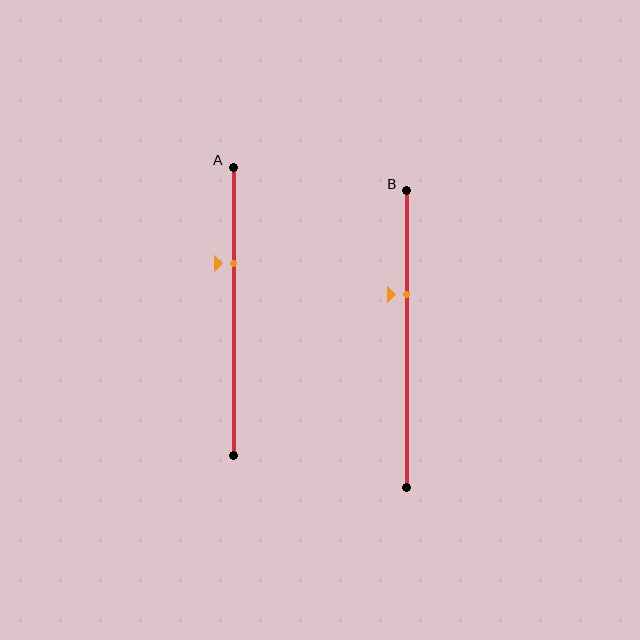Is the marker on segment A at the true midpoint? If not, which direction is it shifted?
No, the marker on segment A is shifted upward by about 17% of the segment length.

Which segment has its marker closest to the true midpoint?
Segment B has its marker closest to the true midpoint.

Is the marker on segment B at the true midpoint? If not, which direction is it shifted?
No, the marker on segment B is shifted upward by about 15% of the segment length.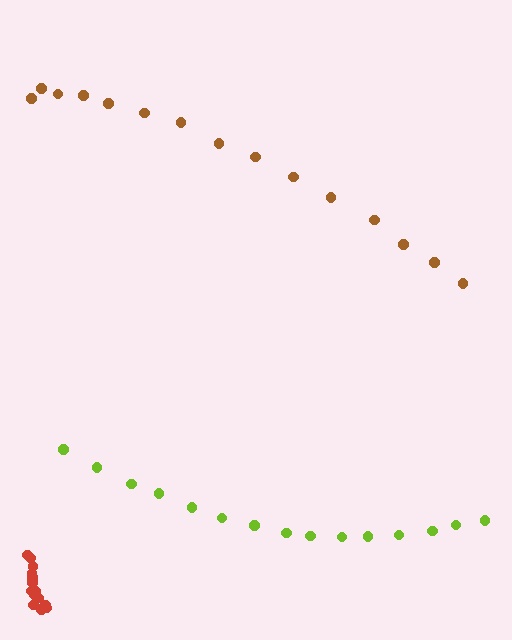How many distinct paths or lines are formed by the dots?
There are 3 distinct paths.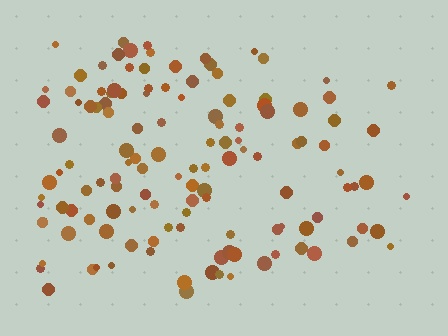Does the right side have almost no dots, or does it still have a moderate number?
Still a moderate number, just noticeably fewer than the left.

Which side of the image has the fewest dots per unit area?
The right.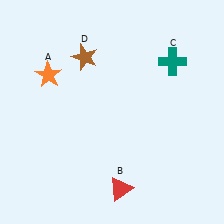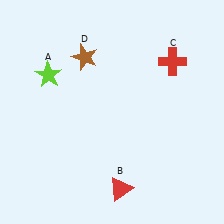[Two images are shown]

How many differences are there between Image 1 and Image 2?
There are 2 differences between the two images.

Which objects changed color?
A changed from orange to lime. C changed from teal to red.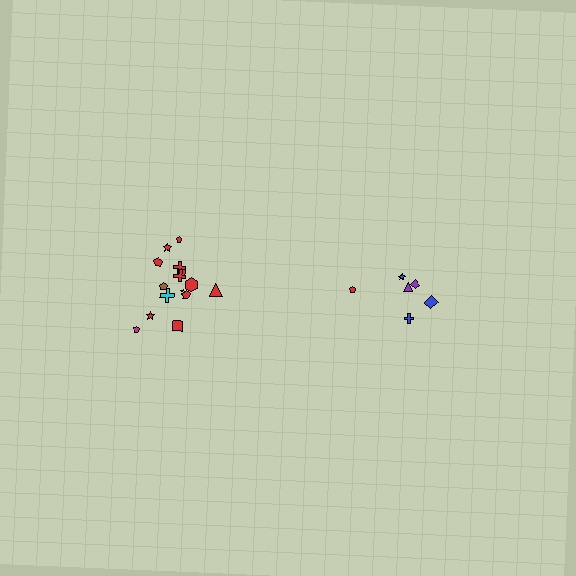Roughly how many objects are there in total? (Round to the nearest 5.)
Roughly 20 objects in total.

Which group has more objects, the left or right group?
The left group.